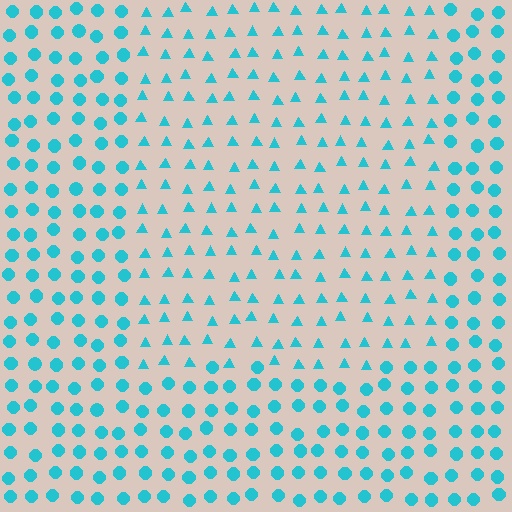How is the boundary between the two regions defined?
The boundary is defined by a change in element shape: triangles inside vs. circles outside. All elements share the same color and spacing.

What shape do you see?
I see a rectangle.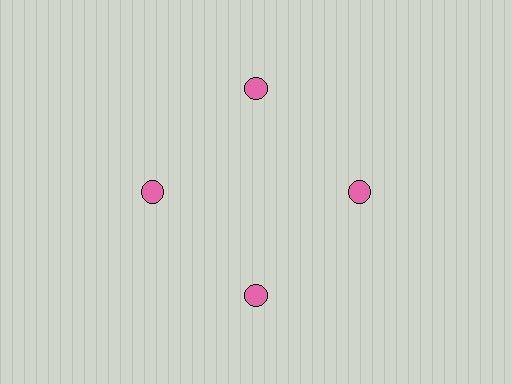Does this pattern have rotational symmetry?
Yes, this pattern has 4-fold rotational symmetry. It looks the same after rotating 90 degrees around the center.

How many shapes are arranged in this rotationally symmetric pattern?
There are 4 shapes, arranged in 4 groups of 1.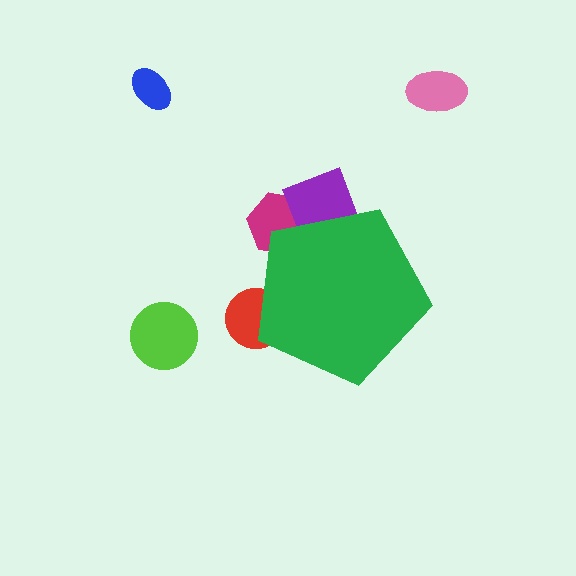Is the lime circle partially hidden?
No, the lime circle is fully visible.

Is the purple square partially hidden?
Yes, the purple square is partially hidden behind the green pentagon.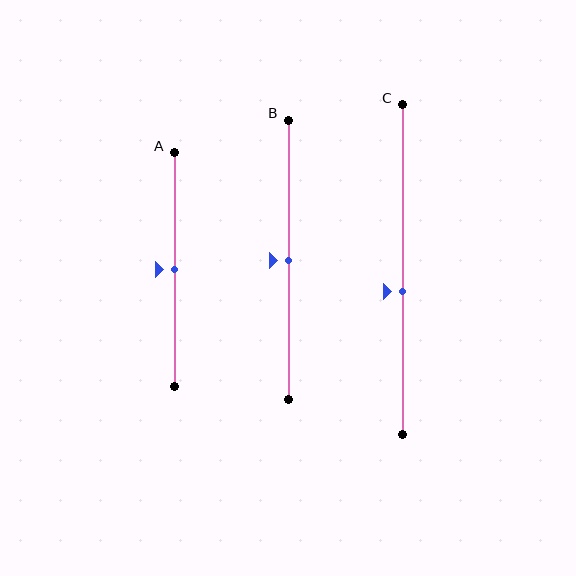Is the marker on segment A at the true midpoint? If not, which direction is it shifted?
Yes, the marker on segment A is at the true midpoint.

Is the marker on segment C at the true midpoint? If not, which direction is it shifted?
No, the marker on segment C is shifted downward by about 7% of the segment length.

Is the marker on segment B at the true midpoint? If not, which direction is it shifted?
Yes, the marker on segment B is at the true midpoint.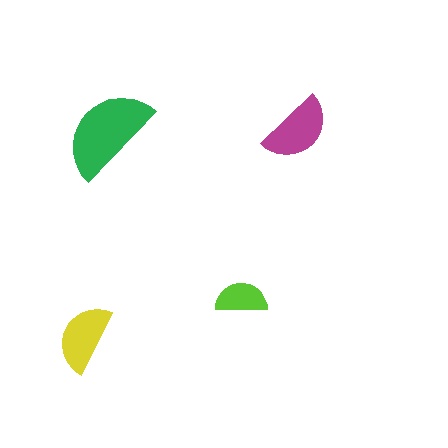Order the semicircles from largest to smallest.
the green one, the magenta one, the yellow one, the lime one.